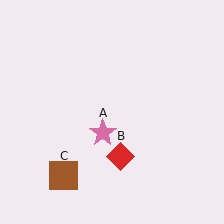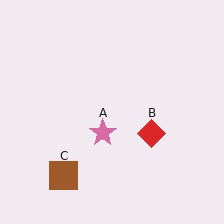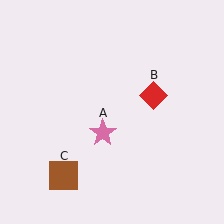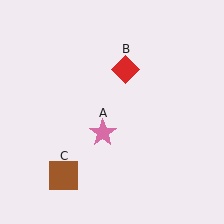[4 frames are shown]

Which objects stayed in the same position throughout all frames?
Pink star (object A) and brown square (object C) remained stationary.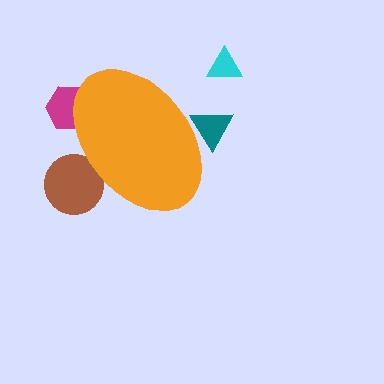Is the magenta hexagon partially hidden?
Yes, the magenta hexagon is partially hidden behind the orange ellipse.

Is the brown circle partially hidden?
Yes, the brown circle is partially hidden behind the orange ellipse.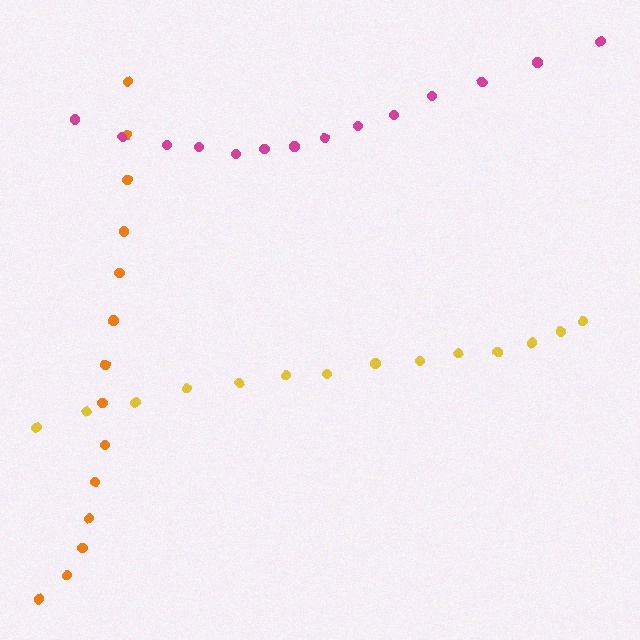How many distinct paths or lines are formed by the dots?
There are 3 distinct paths.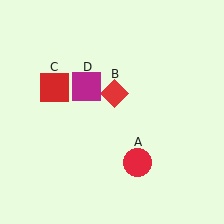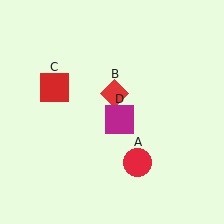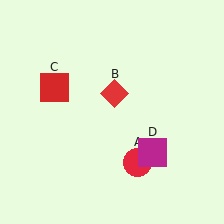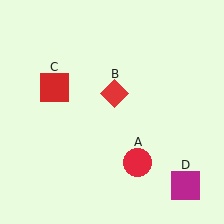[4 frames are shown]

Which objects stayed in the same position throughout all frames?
Red circle (object A) and red diamond (object B) and red square (object C) remained stationary.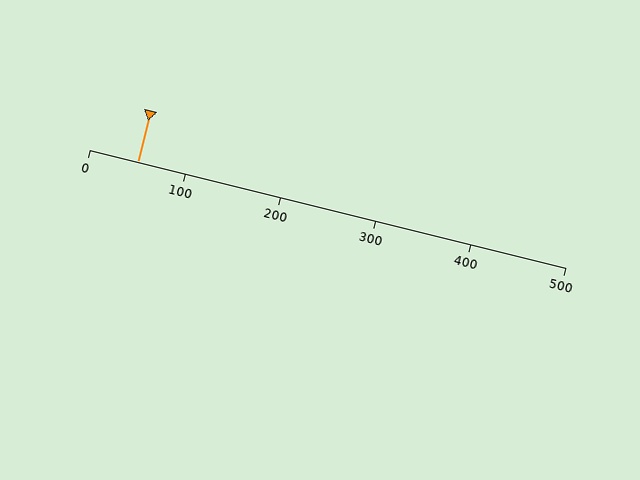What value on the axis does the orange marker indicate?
The marker indicates approximately 50.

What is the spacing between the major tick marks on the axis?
The major ticks are spaced 100 apart.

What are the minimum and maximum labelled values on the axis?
The axis runs from 0 to 500.